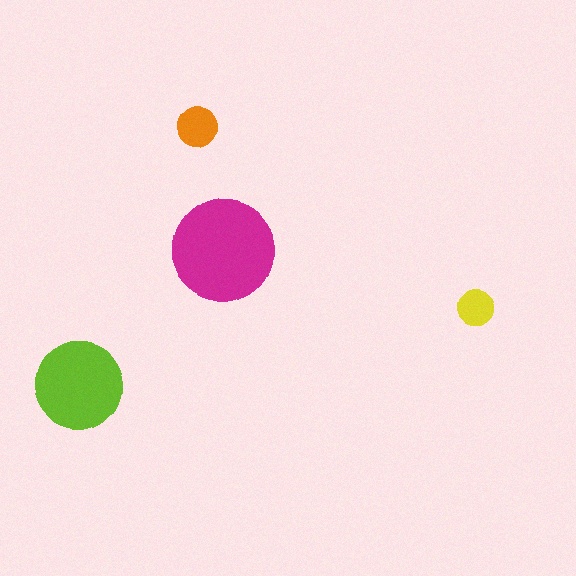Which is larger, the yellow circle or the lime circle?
The lime one.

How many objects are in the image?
There are 4 objects in the image.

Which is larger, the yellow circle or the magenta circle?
The magenta one.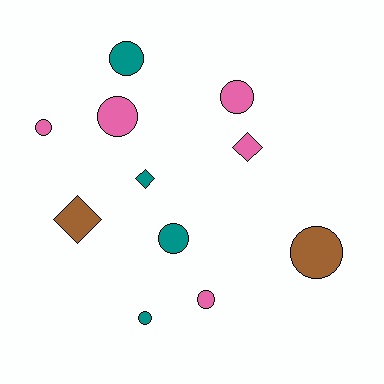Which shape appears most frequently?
Circle, with 8 objects.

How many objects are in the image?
There are 11 objects.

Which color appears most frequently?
Pink, with 5 objects.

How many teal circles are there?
There are 3 teal circles.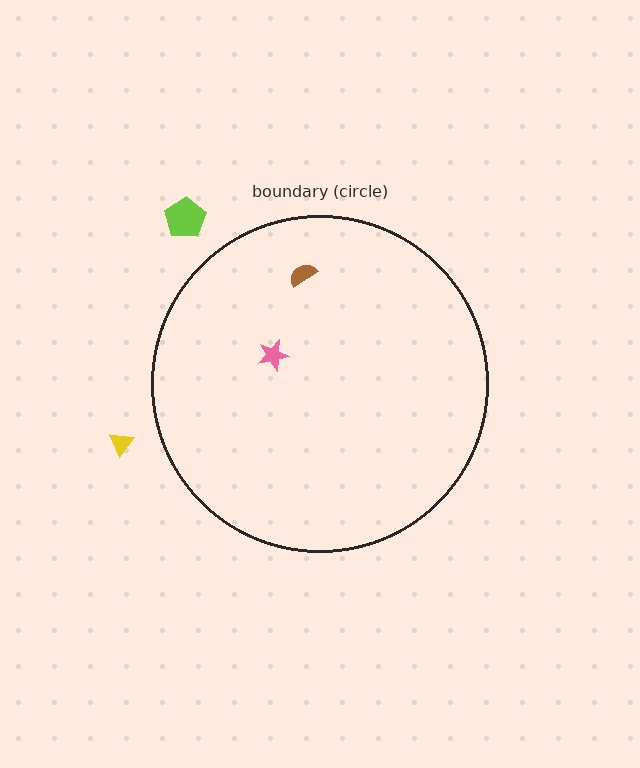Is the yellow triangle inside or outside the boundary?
Outside.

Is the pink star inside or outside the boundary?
Inside.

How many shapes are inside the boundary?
2 inside, 2 outside.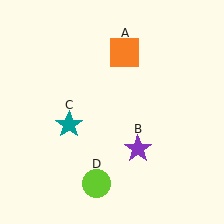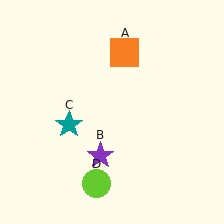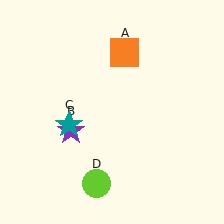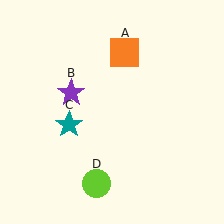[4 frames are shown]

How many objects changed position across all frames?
1 object changed position: purple star (object B).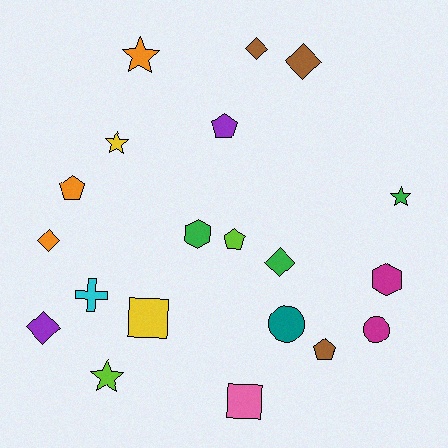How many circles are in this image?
There are 2 circles.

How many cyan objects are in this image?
There is 1 cyan object.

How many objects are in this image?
There are 20 objects.